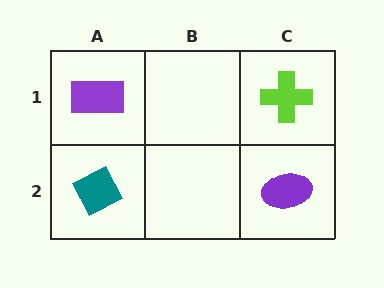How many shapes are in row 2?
2 shapes.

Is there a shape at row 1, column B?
No, that cell is empty.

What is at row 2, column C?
A purple ellipse.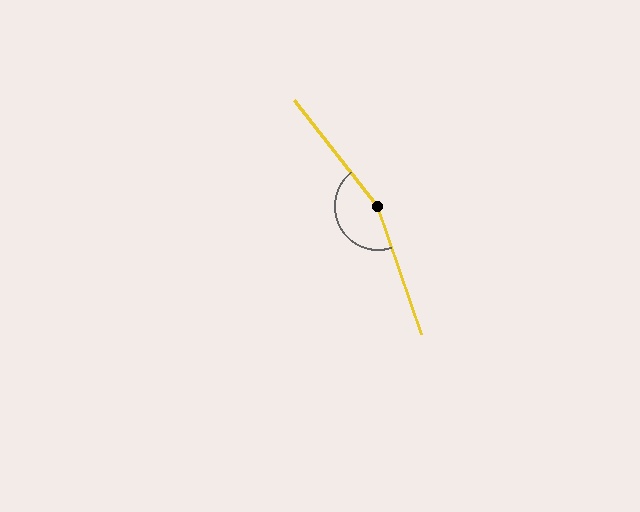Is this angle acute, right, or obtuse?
It is obtuse.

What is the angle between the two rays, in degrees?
Approximately 160 degrees.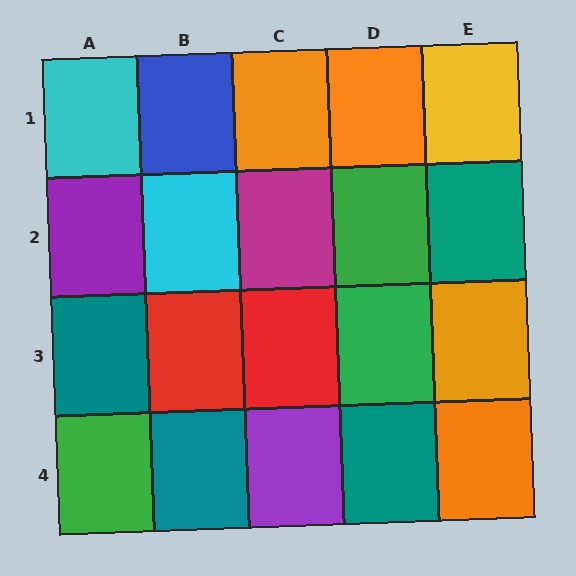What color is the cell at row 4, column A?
Green.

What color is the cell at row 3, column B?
Red.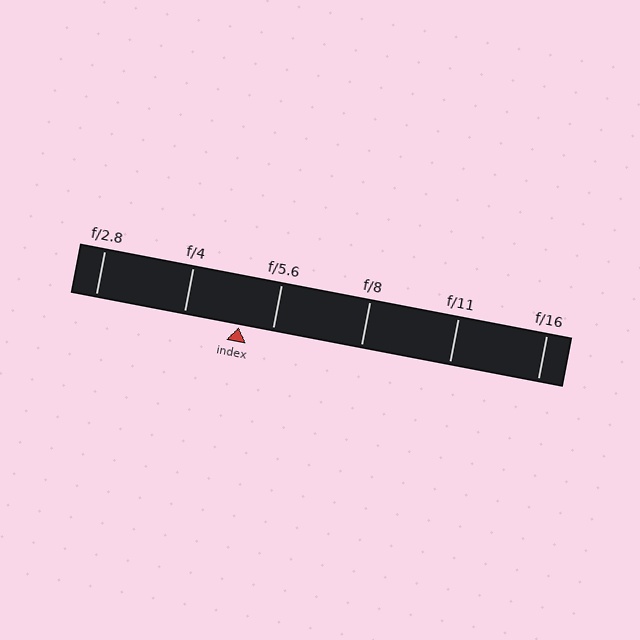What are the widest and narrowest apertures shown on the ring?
The widest aperture shown is f/2.8 and the narrowest is f/16.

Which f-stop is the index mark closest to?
The index mark is closest to f/5.6.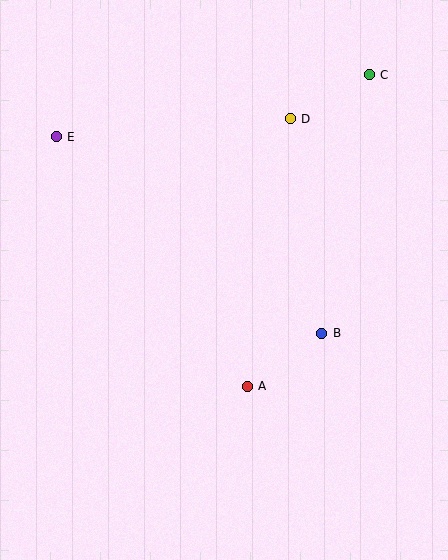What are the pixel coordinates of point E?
Point E is at (56, 137).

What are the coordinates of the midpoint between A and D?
The midpoint between A and D is at (269, 252).